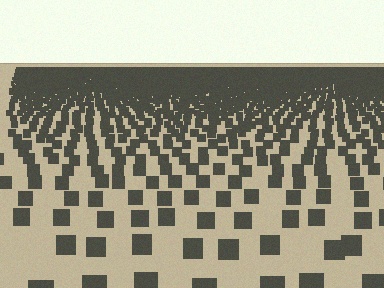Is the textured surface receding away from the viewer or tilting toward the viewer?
The surface is receding away from the viewer. Texture elements get smaller and denser toward the top.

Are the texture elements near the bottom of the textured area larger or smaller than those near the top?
Larger. Near the bottom, elements are closer to the viewer and appear at a bigger on-screen size.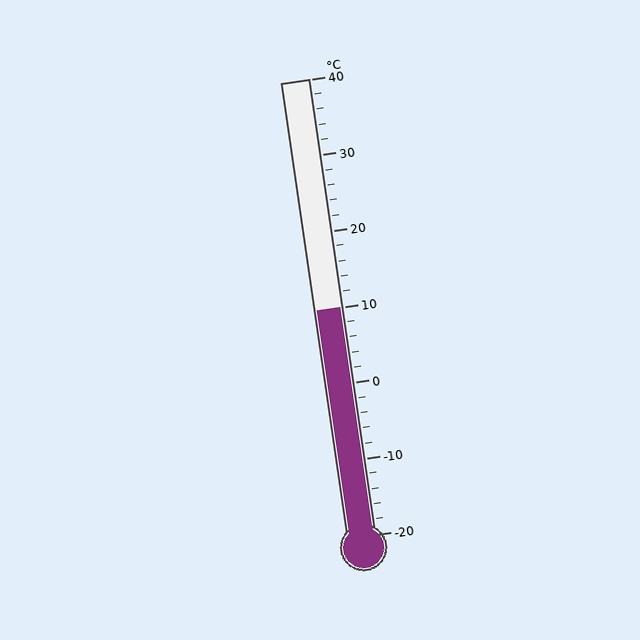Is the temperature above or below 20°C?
The temperature is below 20°C.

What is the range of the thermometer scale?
The thermometer scale ranges from -20°C to 40°C.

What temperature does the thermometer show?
The thermometer shows approximately 10°C.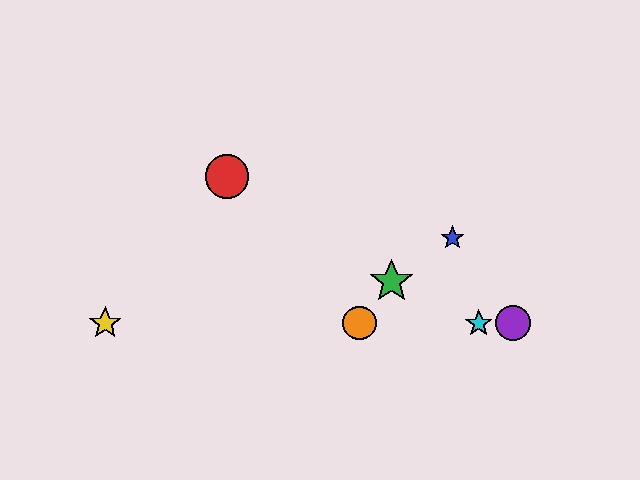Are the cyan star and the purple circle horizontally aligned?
Yes, both are at y≈323.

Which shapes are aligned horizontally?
The yellow star, the purple circle, the orange circle, the cyan star are aligned horizontally.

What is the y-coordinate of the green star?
The green star is at y≈282.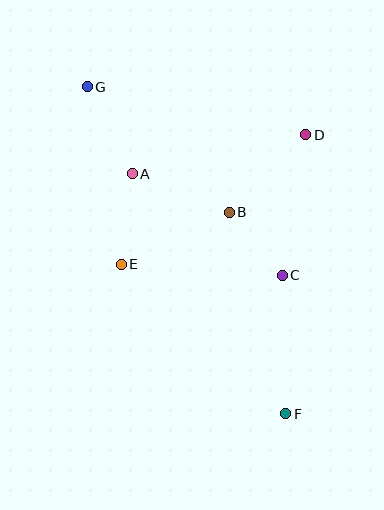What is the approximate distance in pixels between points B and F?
The distance between B and F is approximately 210 pixels.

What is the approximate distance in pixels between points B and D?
The distance between B and D is approximately 109 pixels.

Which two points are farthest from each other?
Points F and G are farthest from each other.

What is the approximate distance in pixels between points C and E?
The distance between C and E is approximately 161 pixels.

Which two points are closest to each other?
Points B and C are closest to each other.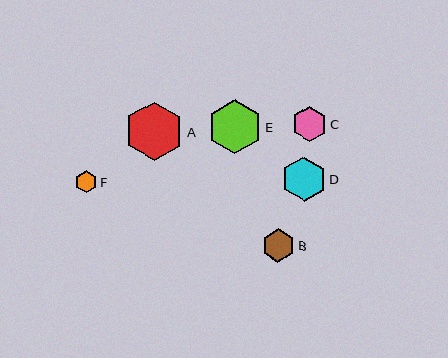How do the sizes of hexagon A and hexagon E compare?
Hexagon A and hexagon E are approximately the same size.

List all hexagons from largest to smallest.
From largest to smallest: A, E, D, C, B, F.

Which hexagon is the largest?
Hexagon A is the largest with a size of approximately 59 pixels.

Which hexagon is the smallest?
Hexagon F is the smallest with a size of approximately 22 pixels.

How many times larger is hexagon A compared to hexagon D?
Hexagon A is approximately 1.3 times the size of hexagon D.